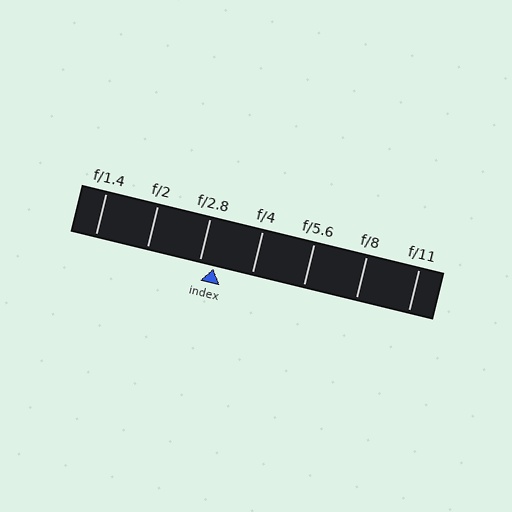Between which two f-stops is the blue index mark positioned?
The index mark is between f/2.8 and f/4.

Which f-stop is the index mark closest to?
The index mark is closest to f/2.8.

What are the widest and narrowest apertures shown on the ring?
The widest aperture shown is f/1.4 and the narrowest is f/11.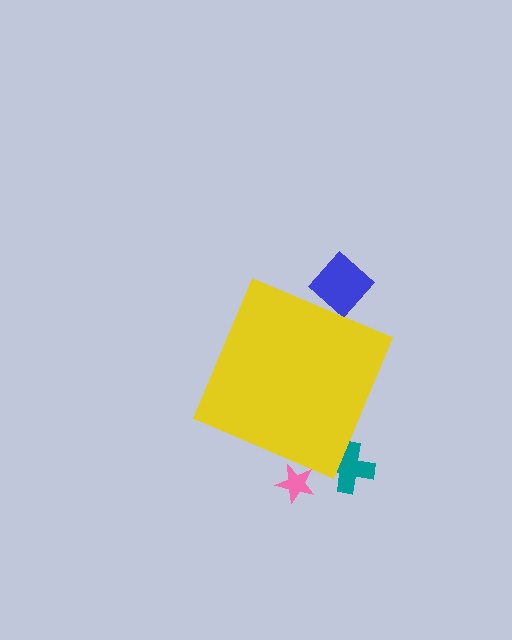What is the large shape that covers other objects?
A yellow diamond.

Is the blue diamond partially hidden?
Yes, the blue diamond is partially hidden behind the yellow diamond.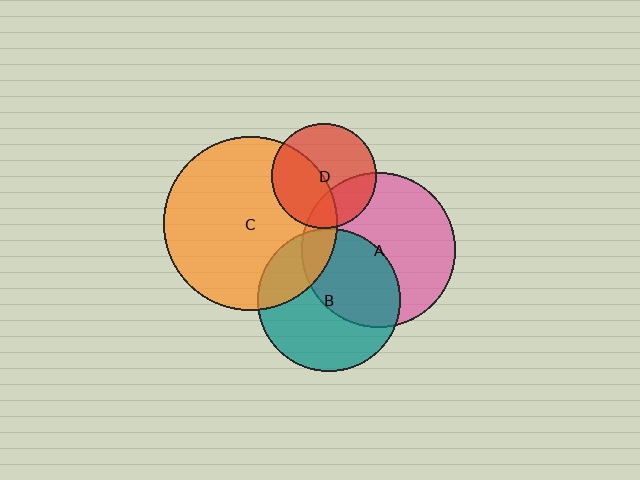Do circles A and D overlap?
Yes.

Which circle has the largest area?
Circle C (orange).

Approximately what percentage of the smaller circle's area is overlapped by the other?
Approximately 25%.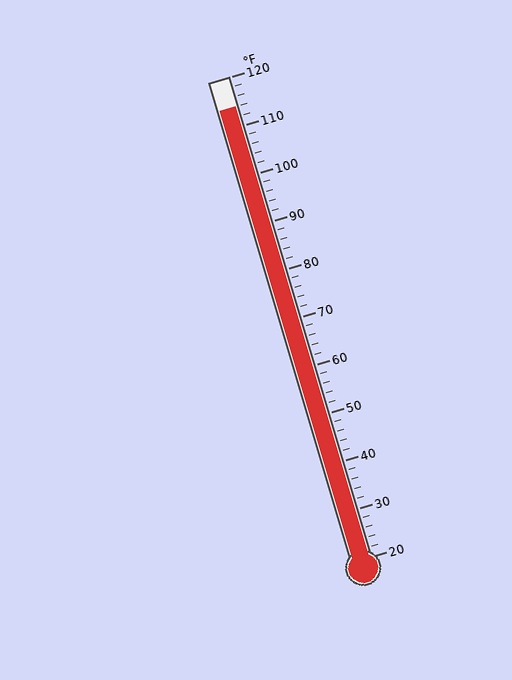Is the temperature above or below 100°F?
The temperature is above 100°F.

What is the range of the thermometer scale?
The thermometer scale ranges from 20°F to 120°F.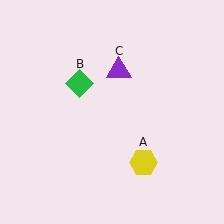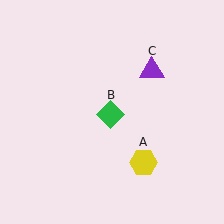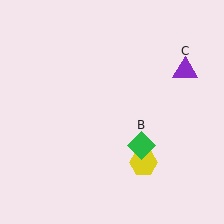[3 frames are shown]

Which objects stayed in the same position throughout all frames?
Yellow hexagon (object A) remained stationary.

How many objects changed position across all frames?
2 objects changed position: green diamond (object B), purple triangle (object C).